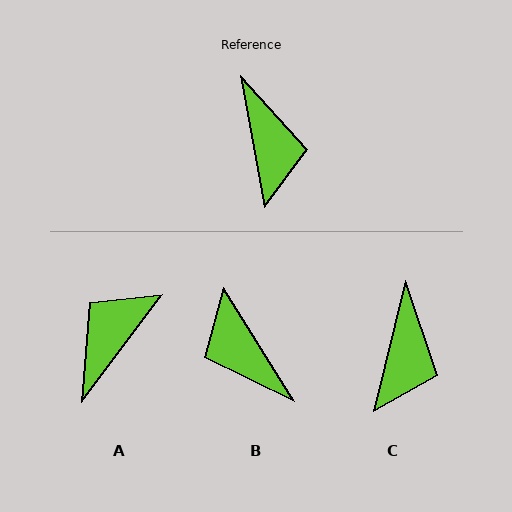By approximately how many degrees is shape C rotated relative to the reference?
Approximately 24 degrees clockwise.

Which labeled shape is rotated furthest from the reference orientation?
B, about 158 degrees away.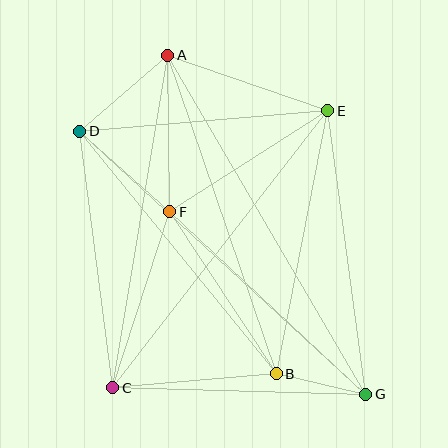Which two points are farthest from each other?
Points A and G are farthest from each other.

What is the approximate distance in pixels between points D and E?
The distance between D and E is approximately 248 pixels.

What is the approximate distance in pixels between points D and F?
The distance between D and F is approximately 120 pixels.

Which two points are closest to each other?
Points B and G are closest to each other.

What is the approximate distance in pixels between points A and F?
The distance between A and F is approximately 156 pixels.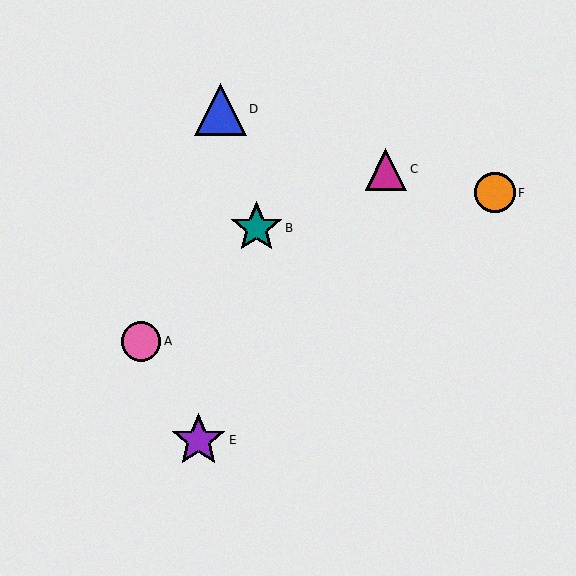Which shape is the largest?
The purple star (labeled E) is the largest.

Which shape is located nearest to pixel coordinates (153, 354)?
The pink circle (labeled A) at (141, 341) is nearest to that location.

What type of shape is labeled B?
Shape B is a teal star.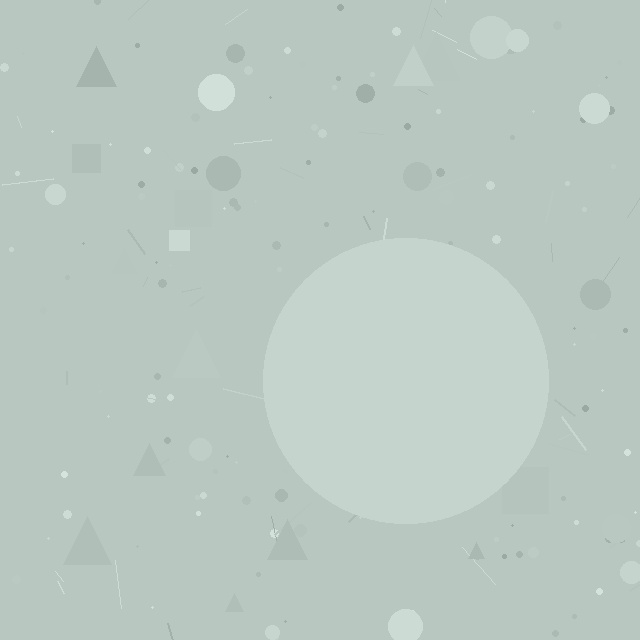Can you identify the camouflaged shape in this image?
The camouflaged shape is a circle.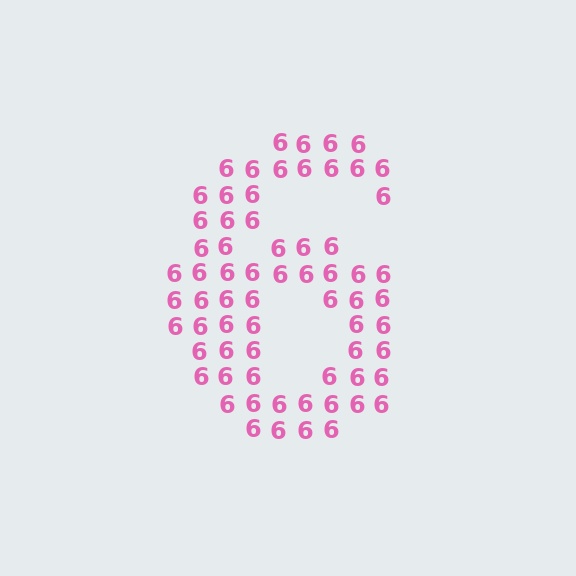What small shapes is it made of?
It is made of small digit 6's.